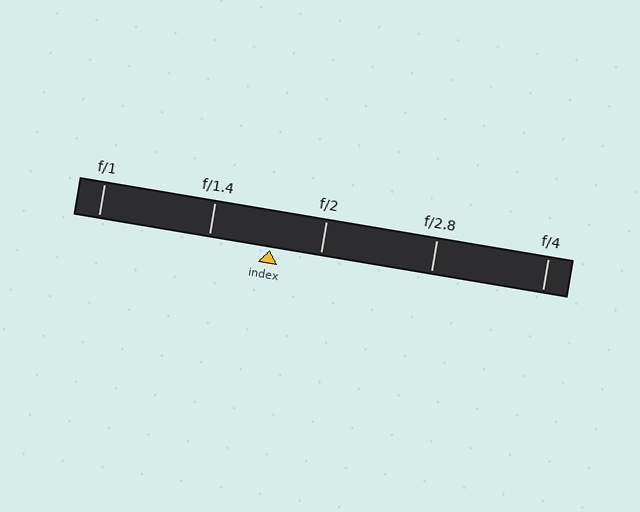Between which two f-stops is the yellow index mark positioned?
The index mark is between f/1.4 and f/2.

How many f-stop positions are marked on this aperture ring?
There are 5 f-stop positions marked.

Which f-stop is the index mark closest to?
The index mark is closest to f/2.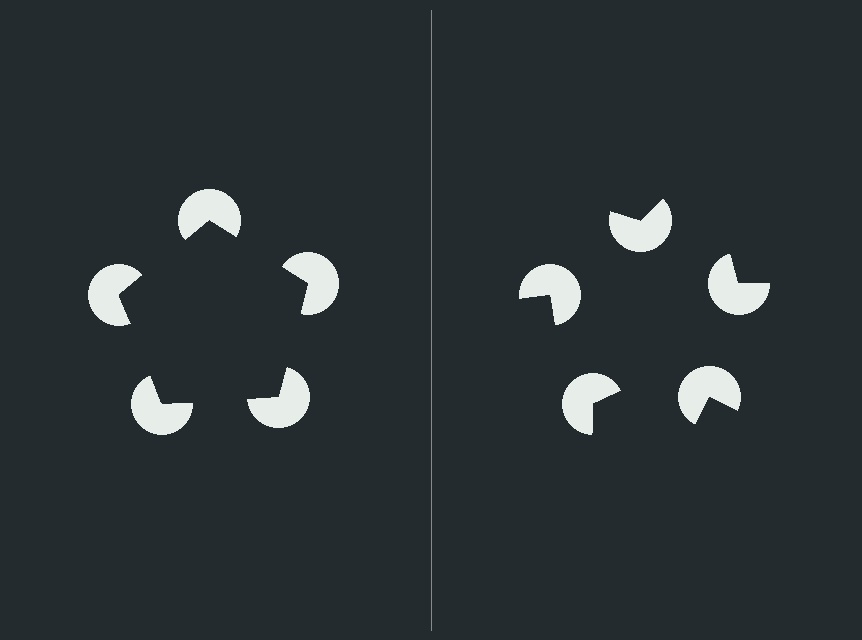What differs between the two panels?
The pac-man discs are positioned identically on both sides; only the wedge orientations differ. On the left they align to a pentagon; on the right they are misaligned.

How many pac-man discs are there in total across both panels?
10 — 5 on each side.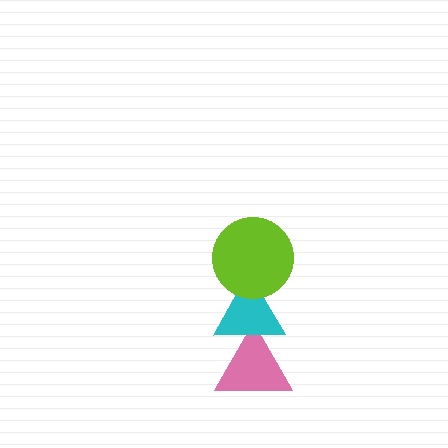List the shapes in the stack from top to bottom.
From top to bottom: the lime circle, the cyan triangle, the pink triangle.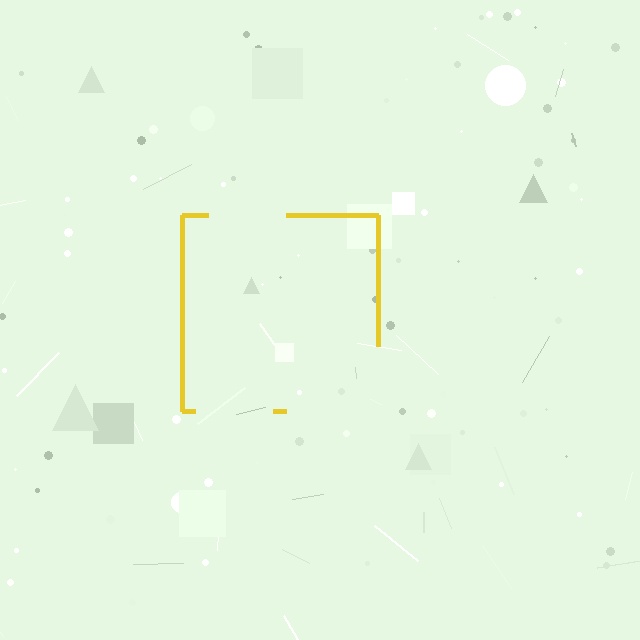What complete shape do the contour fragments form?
The contour fragments form a square.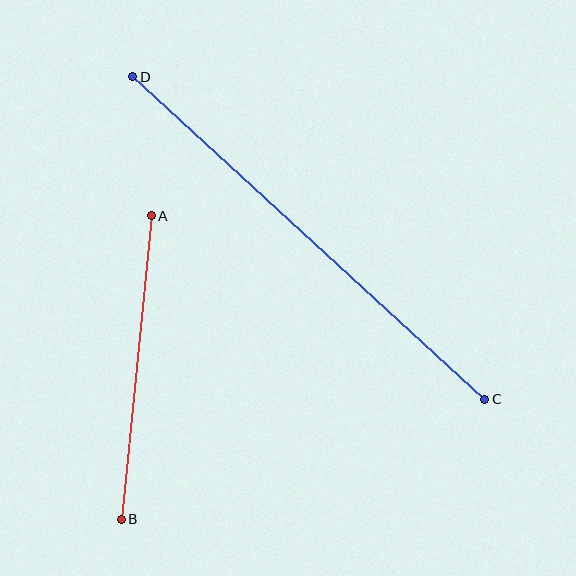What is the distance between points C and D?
The distance is approximately 478 pixels.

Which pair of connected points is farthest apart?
Points C and D are farthest apart.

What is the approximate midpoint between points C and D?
The midpoint is at approximately (309, 238) pixels.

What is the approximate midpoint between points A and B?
The midpoint is at approximately (136, 368) pixels.